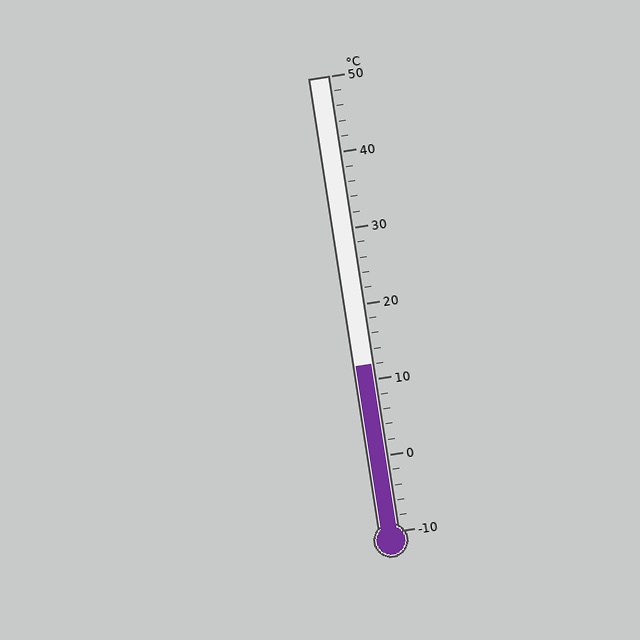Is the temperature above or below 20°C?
The temperature is below 20°C.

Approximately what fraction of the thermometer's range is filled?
The thermometer is filled to approximately 35% of its range.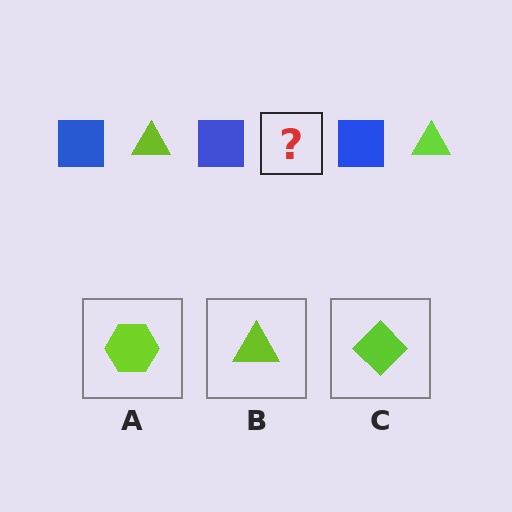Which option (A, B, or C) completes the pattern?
B.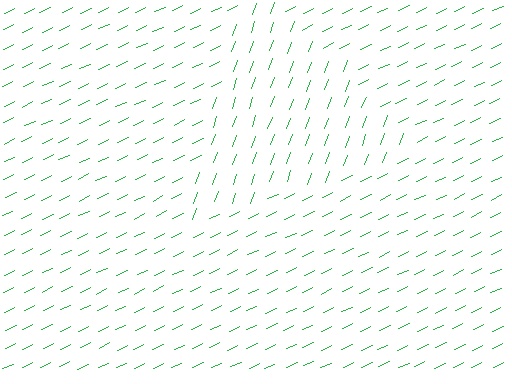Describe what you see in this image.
The image is filled with small green line segments. A triangle region in the image has lines oriented differently from the surrounding lines, creating a visible texture boundary.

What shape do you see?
I see a triangle.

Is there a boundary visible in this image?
Yes, there is a texture boundary formed by a change in line orientation.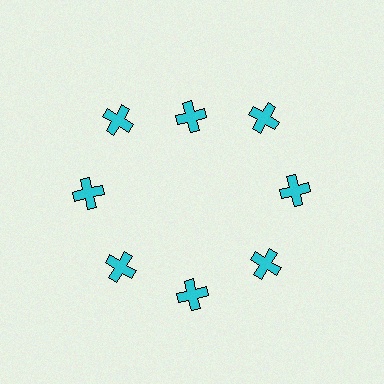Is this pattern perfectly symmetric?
No. The 8 cyan crosses are arranged in a ring, but one element near the 12 o'clock position is pulled inward toward the center, breaking the 8-fold rotational symmetry.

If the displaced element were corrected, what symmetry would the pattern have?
It would have 8-fold rotational symmetry — the pattern would map onto itself every 45 degrees.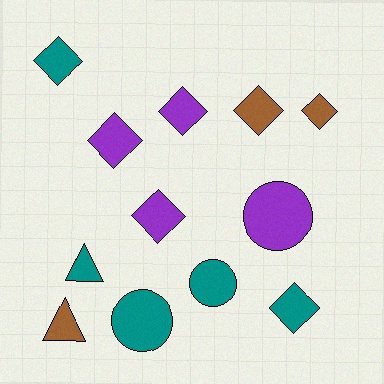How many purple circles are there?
There is 1 purple circle.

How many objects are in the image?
There are 12 objects.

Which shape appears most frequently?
Diamond, with 7 objects.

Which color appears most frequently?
Teal, with 5 objects.